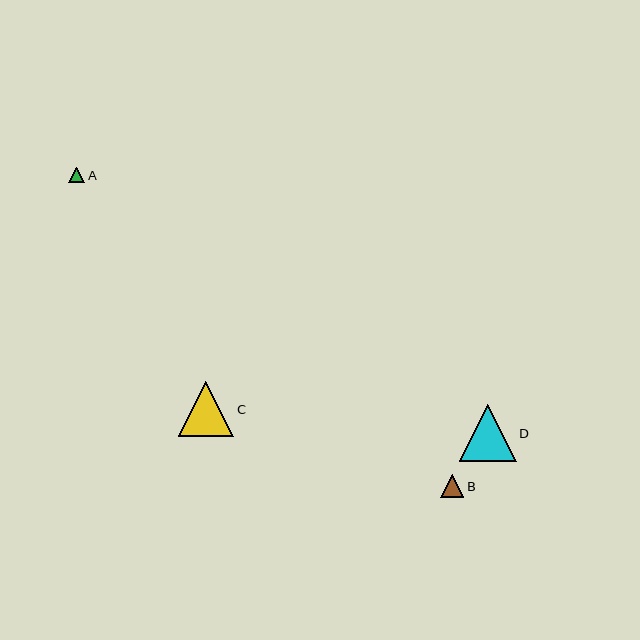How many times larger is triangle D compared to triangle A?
Triangle D is approximately 3.6 times the size of triangle A.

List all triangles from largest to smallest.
From largest to smallest: D, C, B, A.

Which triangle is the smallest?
Triangle A is the smallest with a size of approximately 16 pixels.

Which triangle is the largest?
Triangle D is the largest with a size of approximately 57 pixels.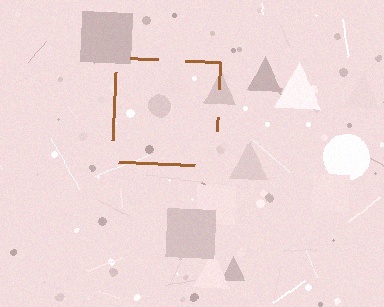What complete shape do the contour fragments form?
The contour fragments form a square.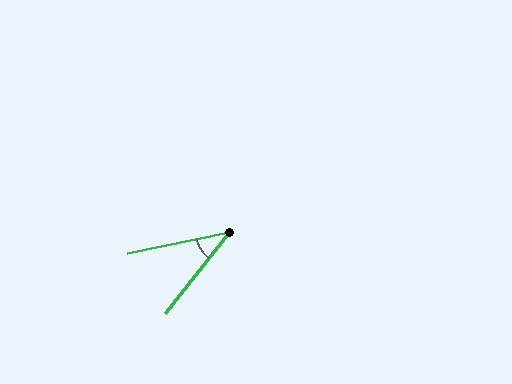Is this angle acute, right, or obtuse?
It is acute.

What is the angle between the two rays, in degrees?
Approximately 41 degrees.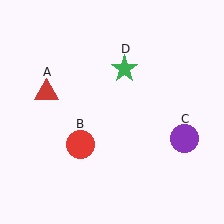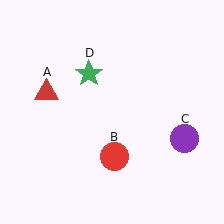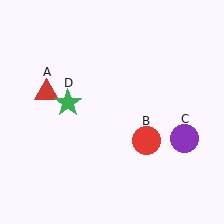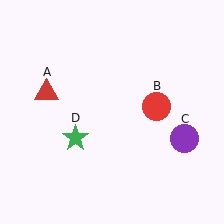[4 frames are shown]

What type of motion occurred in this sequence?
The red circle (object B), green star (object D) rotated counterclockwise around the center of the scene.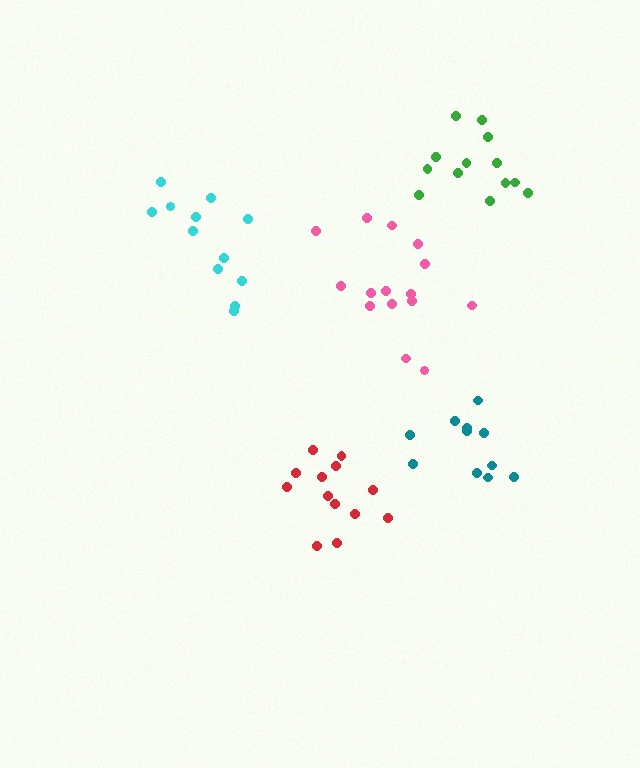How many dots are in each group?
Group 1: 12 dots, Group 2: 15 dots, Group 3: 13 dots, Group 4: 11 dots, Group 5: 13 dots (64 total).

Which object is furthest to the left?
The cyan cluster is leftmost.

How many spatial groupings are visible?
There are 5 spatial groupings.